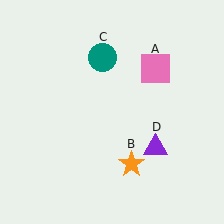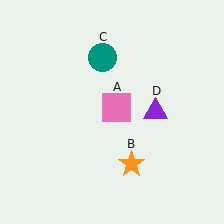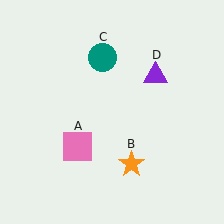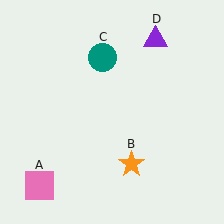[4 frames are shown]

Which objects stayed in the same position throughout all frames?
Orange star (object B) and teal circle (object C) remained stationary.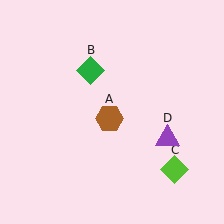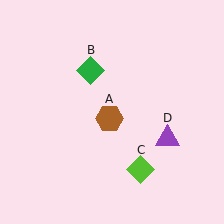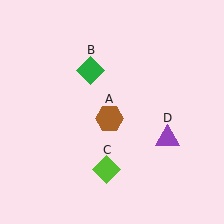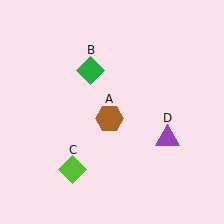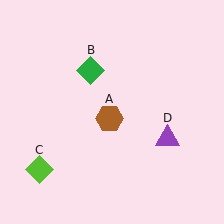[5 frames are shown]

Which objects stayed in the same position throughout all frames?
Brown hexagon (object A) and green diamond (object B) and purple triangle (object D) remained stationary.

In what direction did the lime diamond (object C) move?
The lime diamond (object C) moved left.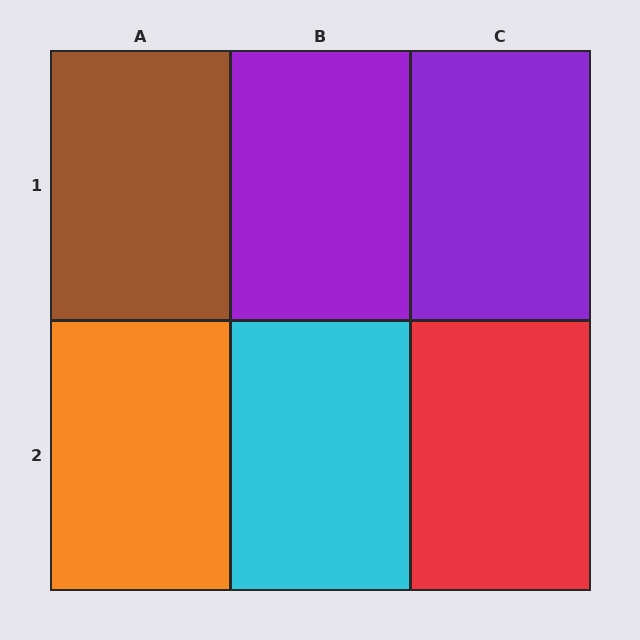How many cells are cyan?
1 cell is cyan.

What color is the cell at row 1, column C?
Purple.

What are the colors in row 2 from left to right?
Orange, cyan, red.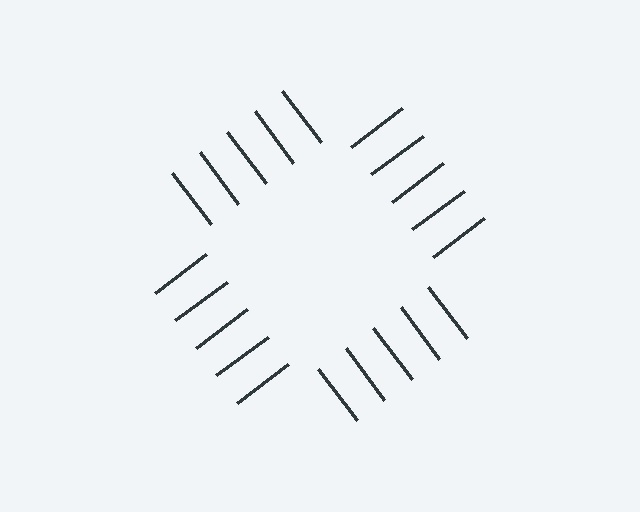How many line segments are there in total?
20 — 5 along each of the 4 edges.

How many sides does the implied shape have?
4 sides — the line-ends trace a square.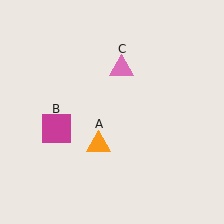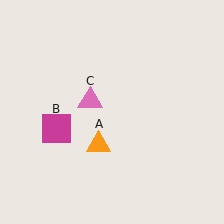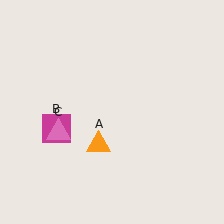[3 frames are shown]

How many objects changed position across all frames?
1 object changed position: pink triangle (object C).